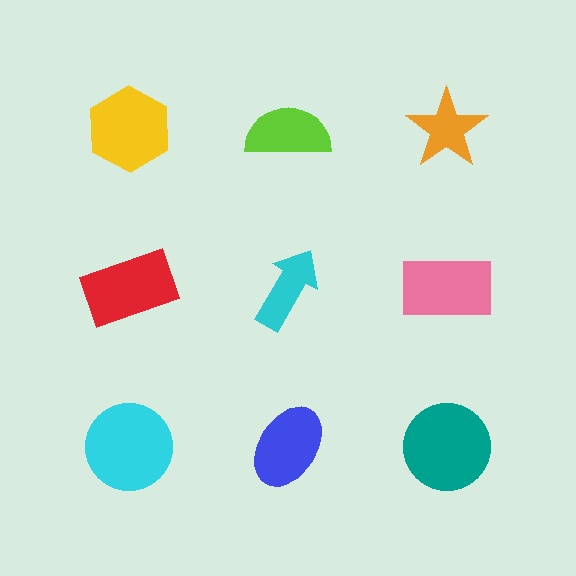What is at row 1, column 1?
A yellow hexagon.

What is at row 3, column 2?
A blue ellipse.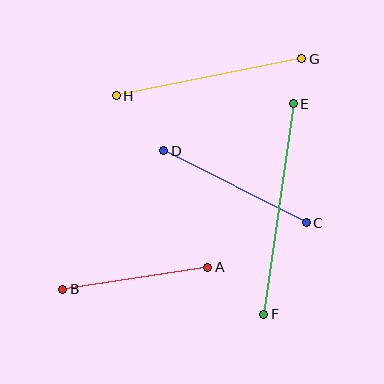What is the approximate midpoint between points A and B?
The midpoint is at approximately (135, 278) pixels.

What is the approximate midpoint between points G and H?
The midpoint is at approximately (209, 77) pixels.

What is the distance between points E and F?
The distance is approximately 212 pixels.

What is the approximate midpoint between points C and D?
The midpoint is at approximately (235, 187) pixels.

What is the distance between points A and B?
The distance is approximately 147 pixels.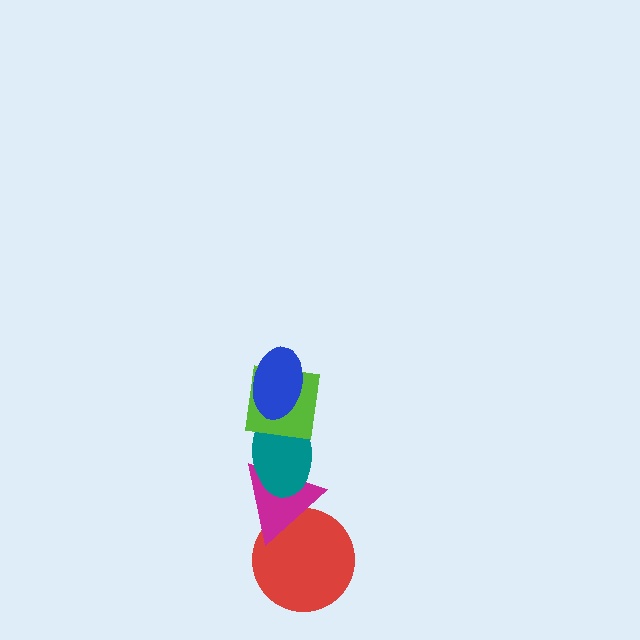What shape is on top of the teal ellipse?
The lime square is on top of the teal ellipse.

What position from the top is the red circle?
The red circle is 5th from the top.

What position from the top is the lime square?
The lime square is 2nd from the top.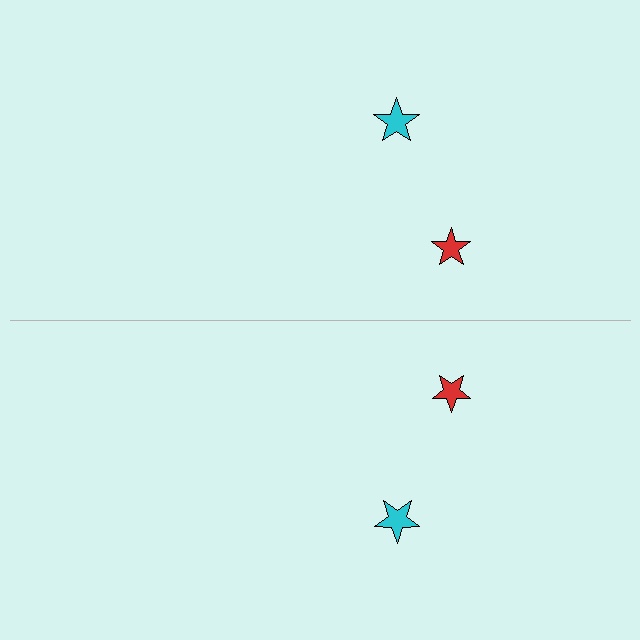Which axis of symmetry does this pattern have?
The pattern has a horizontal axis of symmetry running through the center of the image.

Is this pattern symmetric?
Yes, this pattern has bilateral (reflection) symmetry.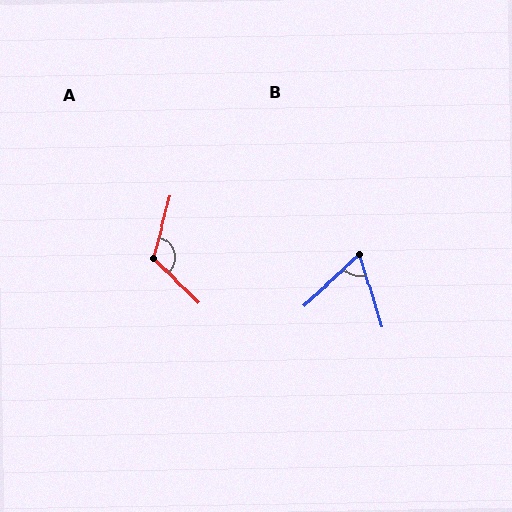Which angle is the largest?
A, at approximately 119 degrees.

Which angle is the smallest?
B, at approximately 65 degrees.